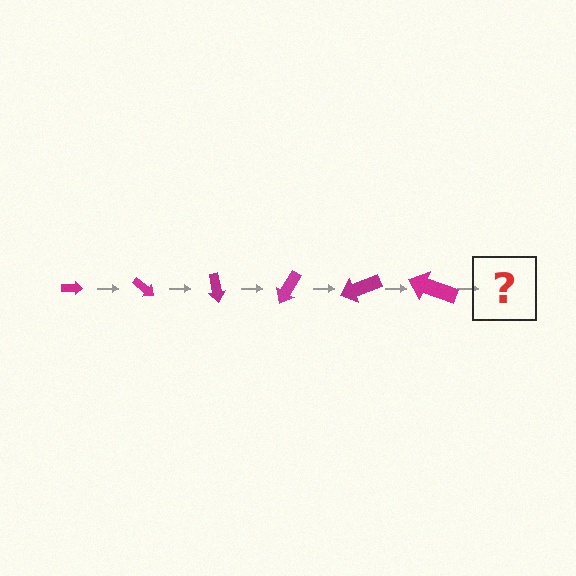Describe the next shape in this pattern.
It should be an arrow, larger than the previous one and rotated 240 degrees from the start.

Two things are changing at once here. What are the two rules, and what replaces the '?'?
The two rules are that the arrow grows larger each step and it rotates 40 degrees each step. The '?' should be an arrow, larger than the previous one and rotated 240 degrees from the start.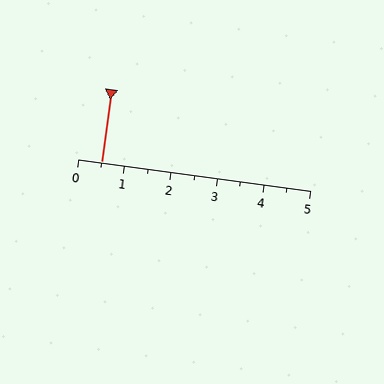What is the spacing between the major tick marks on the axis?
The major ticks are spaced 1 apart.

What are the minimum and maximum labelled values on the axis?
The axis runs from 0 to 5.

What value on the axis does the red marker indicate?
The marker indicates approximately 0.5.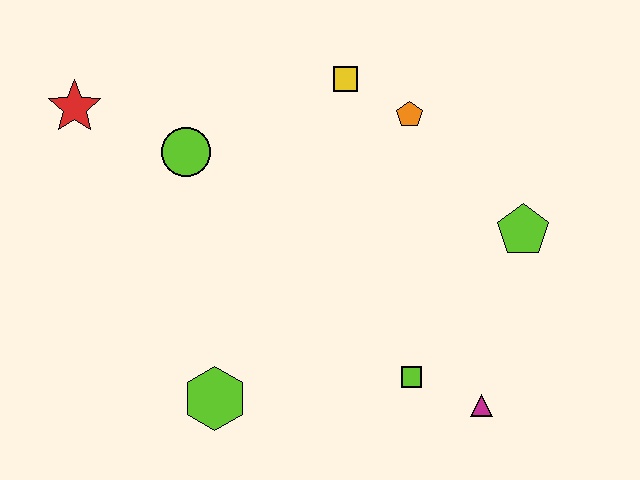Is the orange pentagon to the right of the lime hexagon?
Yes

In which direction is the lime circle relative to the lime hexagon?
The lime circle is above the lime hexagon.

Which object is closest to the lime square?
The magenta triangle is closest to the lime square.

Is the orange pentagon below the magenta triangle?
No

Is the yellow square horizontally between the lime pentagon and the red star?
Yes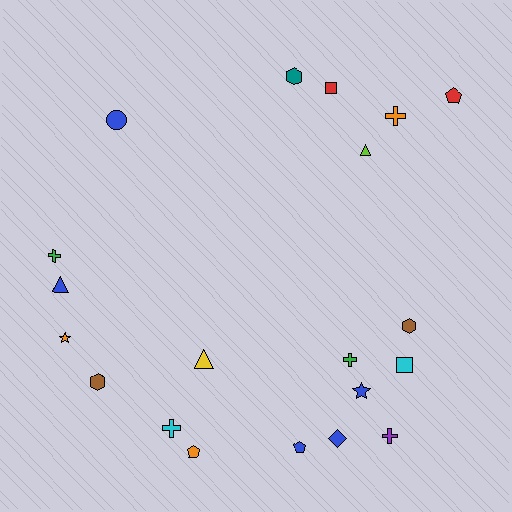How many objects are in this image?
There are 20 objects.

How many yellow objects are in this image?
There is 1 yellow object.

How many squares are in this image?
There are 2 squares.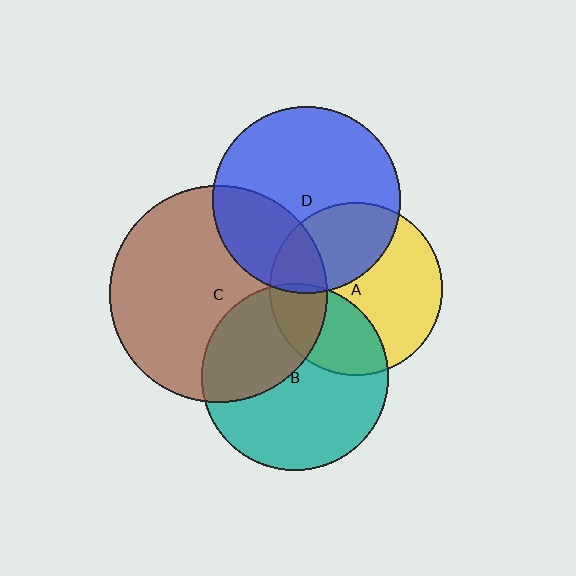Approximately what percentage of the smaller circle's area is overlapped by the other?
Approximately 25%.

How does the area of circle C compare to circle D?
Approximately 1.3 times.